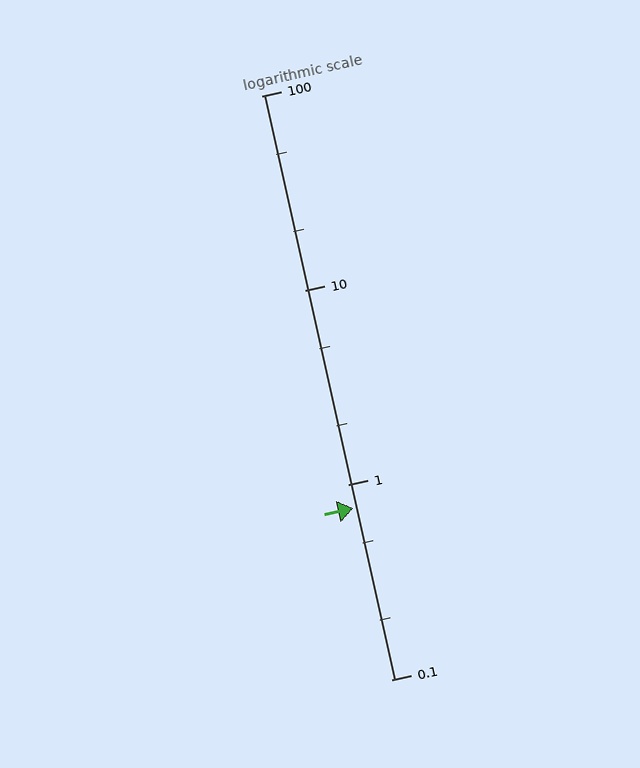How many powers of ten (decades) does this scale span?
The scale spans 3 decades, from 0.1 to 100.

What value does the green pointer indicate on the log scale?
The pointer indicates approximately 0.76.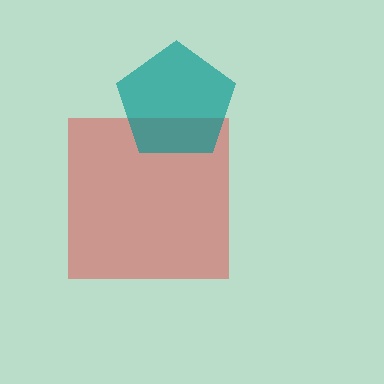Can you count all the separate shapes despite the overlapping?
Yes, there are 2 separate shapes.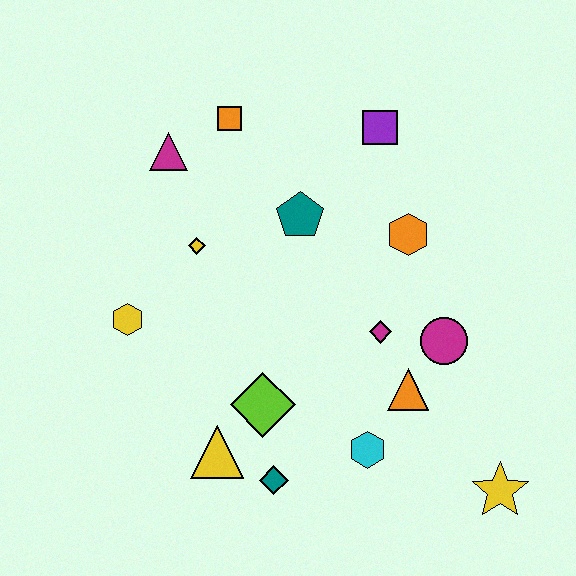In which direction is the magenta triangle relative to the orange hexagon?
The magenta triangle is to the left of the orange hexagon.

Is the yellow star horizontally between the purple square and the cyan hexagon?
No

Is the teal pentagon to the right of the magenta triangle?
Yes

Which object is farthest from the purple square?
The yellow star is farthest from the purple square.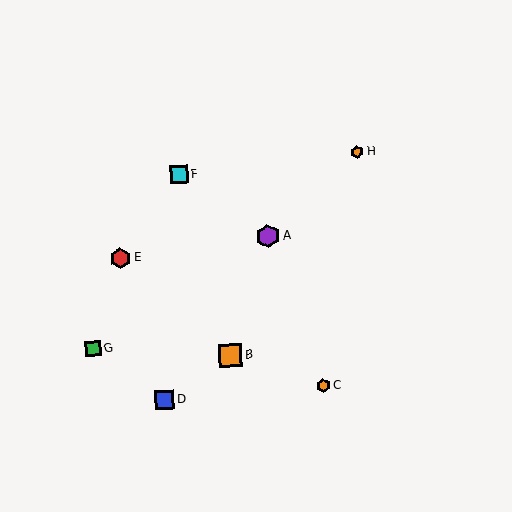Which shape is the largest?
The purple hexagon (labeled A) is the largest.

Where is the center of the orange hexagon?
The center of the orange hexagon is at (323, 385).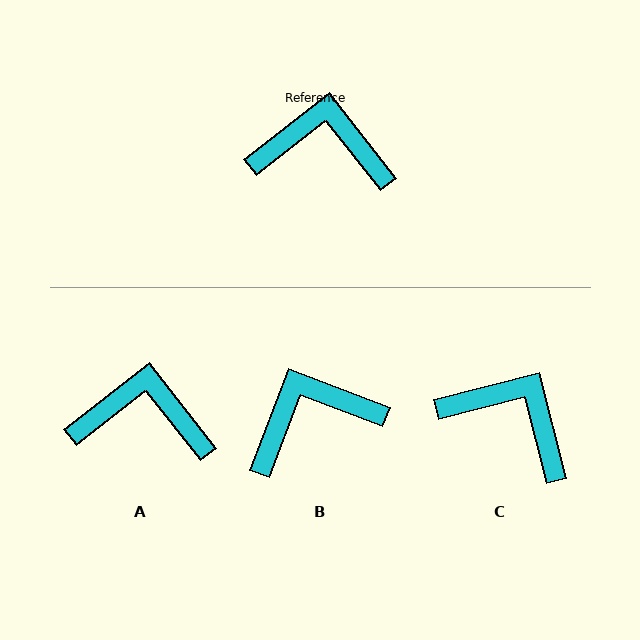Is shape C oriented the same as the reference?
No, it is off by about 24 degrees.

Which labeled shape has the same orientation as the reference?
A.